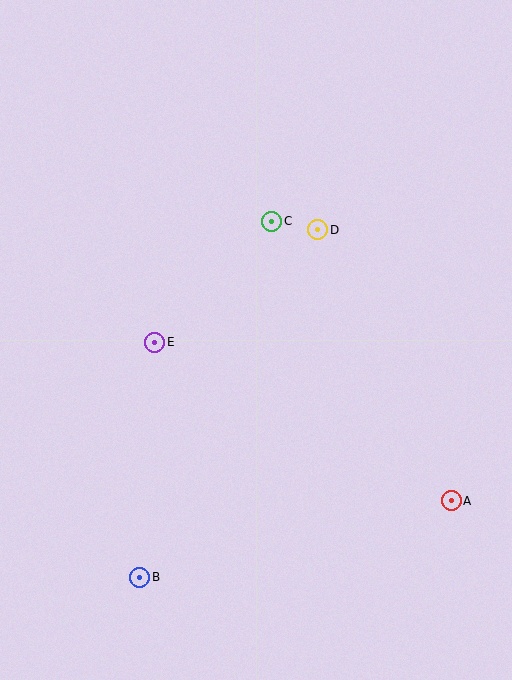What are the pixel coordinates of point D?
Point D is at (318, 230).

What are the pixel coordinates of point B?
Point B is at (140, 577).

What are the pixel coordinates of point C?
Point C is at (272, 221).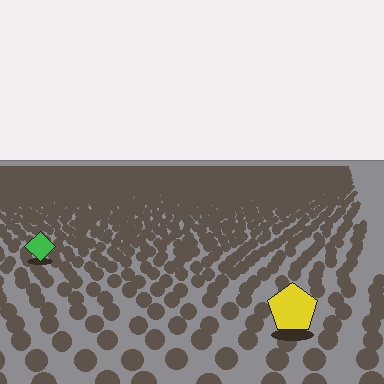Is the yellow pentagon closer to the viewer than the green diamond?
Yes. The yellow pentagon is closer — you can tell from the texture gradient: the ground texture is coarser near it.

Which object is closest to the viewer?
The yellow pentagon is closest. The texture marks near it are larger and more spread out.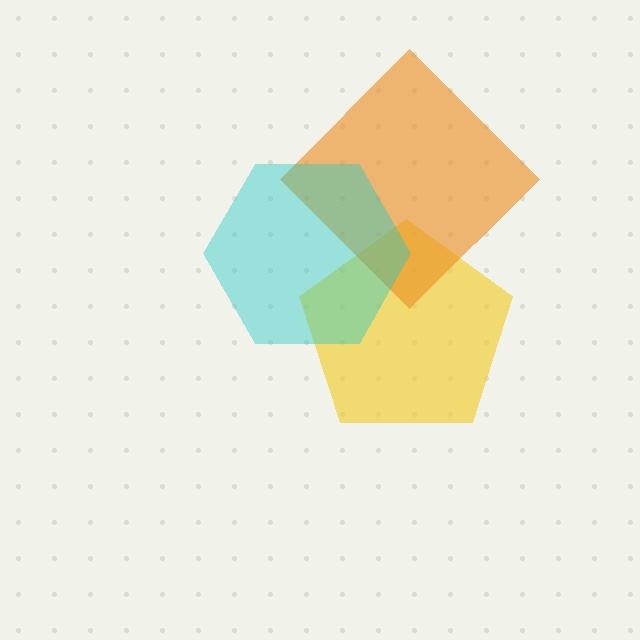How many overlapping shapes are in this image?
There are 3 overlapping shapes in the image.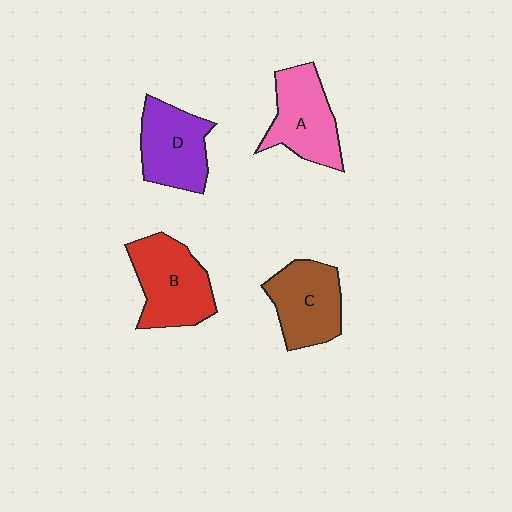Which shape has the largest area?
Shape B (red).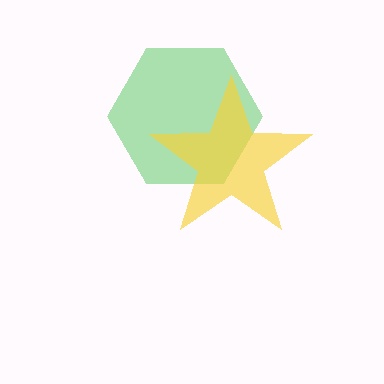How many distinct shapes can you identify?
There are 2 distinct shapes: a green hexagon, a yellow star.